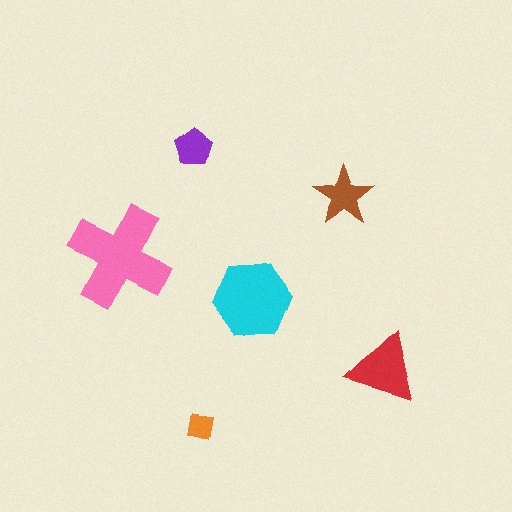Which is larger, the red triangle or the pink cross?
The pink cross.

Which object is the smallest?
The orange square.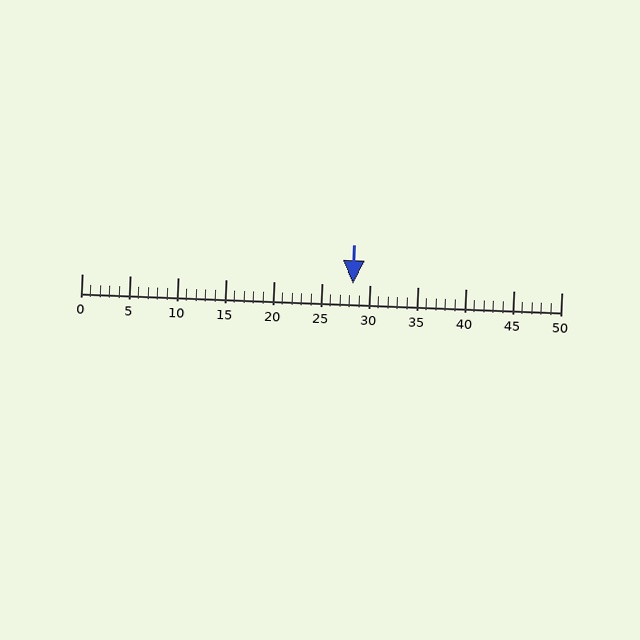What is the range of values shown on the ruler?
The ruler shows values from 0 to 50.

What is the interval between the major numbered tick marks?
The major tick marks are spaced 5 units apart.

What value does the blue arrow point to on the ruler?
The blue arrow points to approximately 28.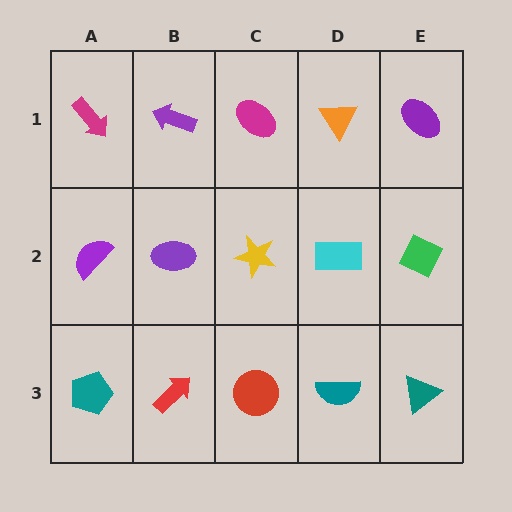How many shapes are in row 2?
5 shapes.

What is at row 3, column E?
A teal triangle.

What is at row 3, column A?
A teal pentagon.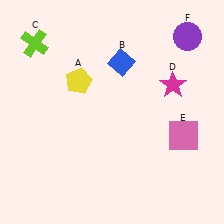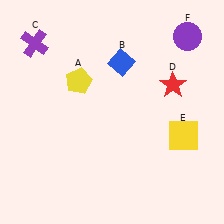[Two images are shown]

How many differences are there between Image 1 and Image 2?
There are 3 differences between the two images.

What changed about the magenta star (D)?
In Image 1, D is magenta. In Image 2, it changed to red.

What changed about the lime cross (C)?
In Image 1, C is lime. In Image 2, it changed to purple.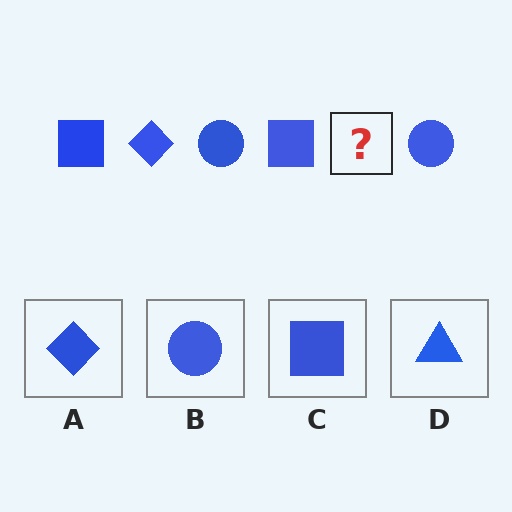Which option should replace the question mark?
Option A.